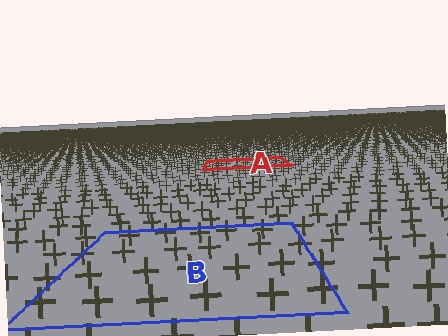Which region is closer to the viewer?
Region B is closer. The texture elements there are larger and more spread out.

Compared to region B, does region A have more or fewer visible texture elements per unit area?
Region A has more texture elements per unit area — they are packed more densely because it is farther away.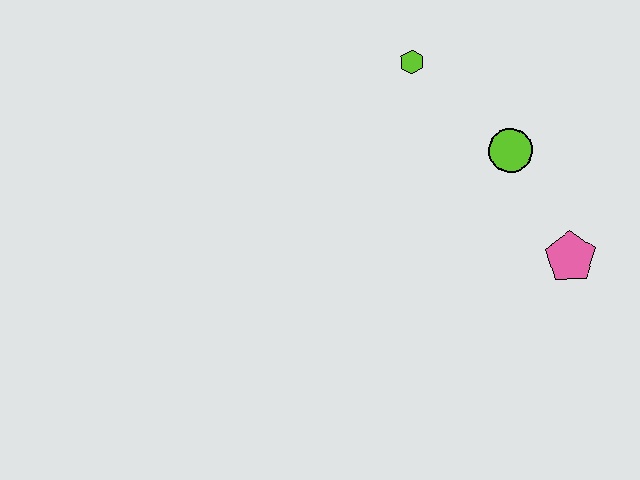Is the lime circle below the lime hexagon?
Yes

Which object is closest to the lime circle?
The pink pentagon is closest to the lime circle.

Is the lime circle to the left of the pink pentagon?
Yes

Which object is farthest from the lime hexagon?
The pink pentagon is farthest from the lime hexagon.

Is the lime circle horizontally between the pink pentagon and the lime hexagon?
Yes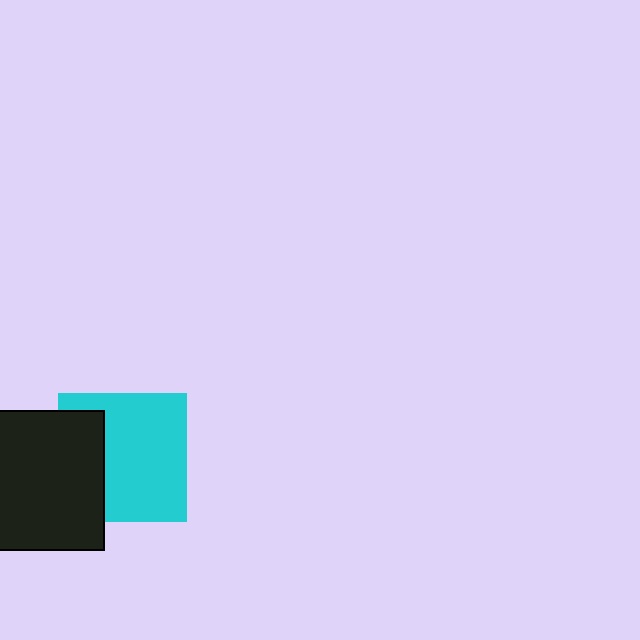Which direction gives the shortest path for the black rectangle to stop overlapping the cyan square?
Moving left gives the shortest separation.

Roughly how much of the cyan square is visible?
Most of it is visible (roughly 68%).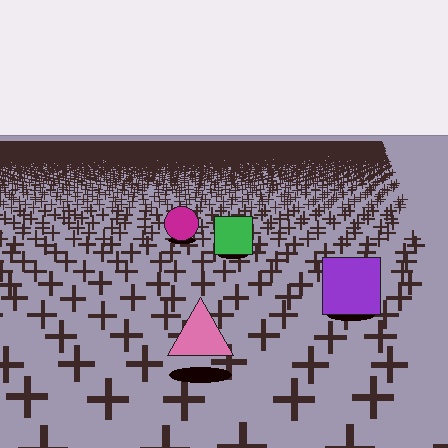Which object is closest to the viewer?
The pink triangle is closest. The texture marks near it are larger and more spread out.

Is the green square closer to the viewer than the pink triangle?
No. The pink triangle is closer — you can tell from the texture gradient: the ground texture is coarser near it.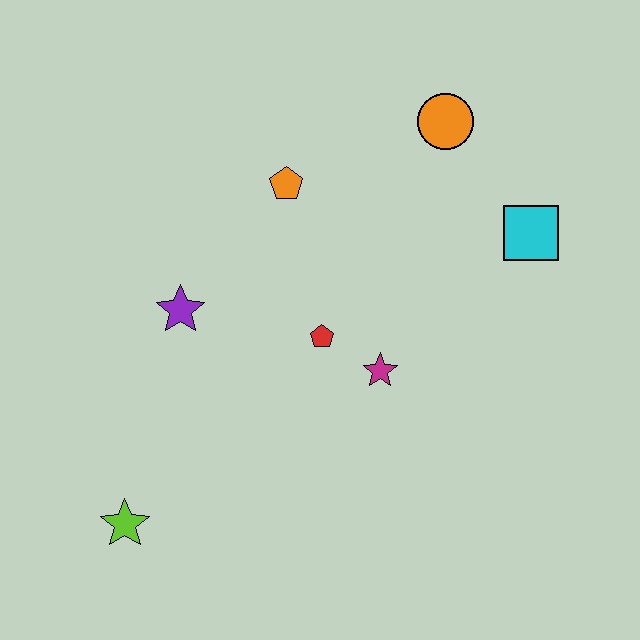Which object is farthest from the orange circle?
The lime star is farthest from the orange circle.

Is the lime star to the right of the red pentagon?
No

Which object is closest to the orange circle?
The cyan square is closest to the orange circle.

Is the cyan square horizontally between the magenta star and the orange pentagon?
No